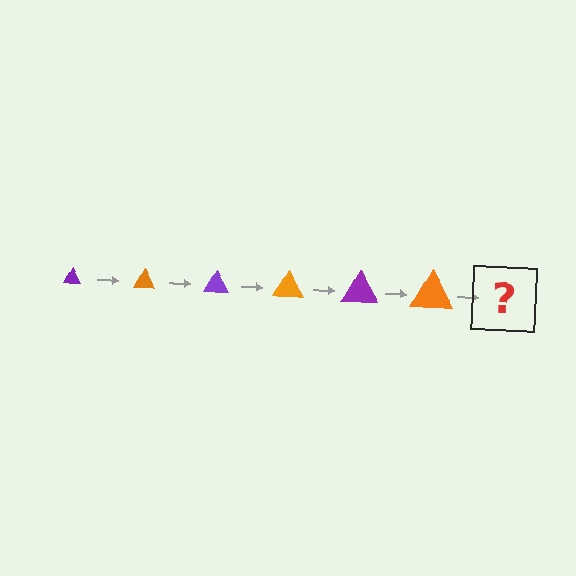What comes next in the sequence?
The next element should be a purple triangle, larger than the previous one.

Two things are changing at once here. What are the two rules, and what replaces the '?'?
The two rules are that the triangle grows larger each step and the color cycles through purple and orange. The '?' should be a purple triangle, larger than the previous one.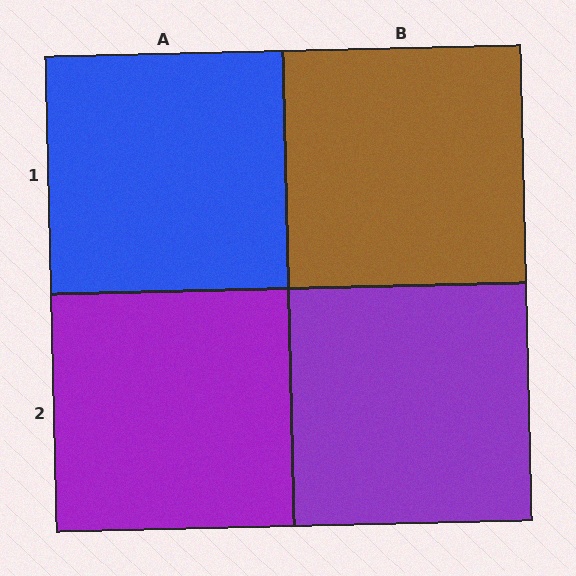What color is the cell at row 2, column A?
Purple.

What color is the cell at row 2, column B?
Purple.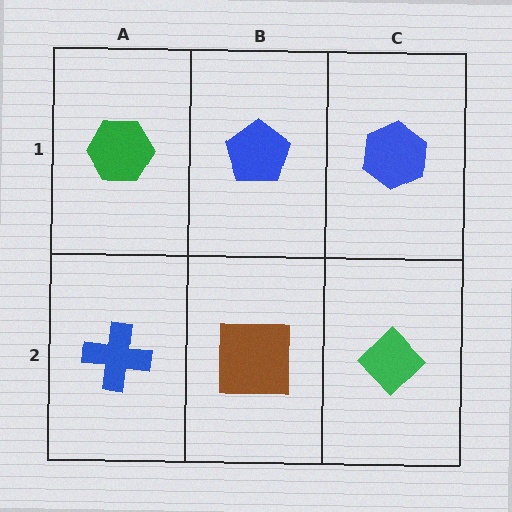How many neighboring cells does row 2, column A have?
2.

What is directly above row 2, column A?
A green hexagon.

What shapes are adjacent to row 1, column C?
A green diamond (row 2, column C), a blue pentagon (row 1, column B).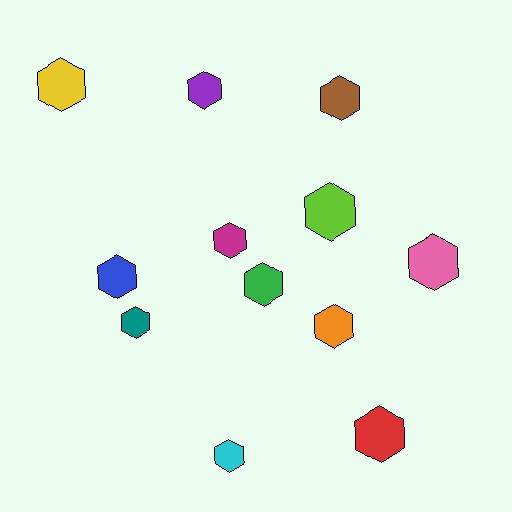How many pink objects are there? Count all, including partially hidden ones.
There is 1 pink object.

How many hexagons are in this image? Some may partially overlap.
There are 12 hexagons.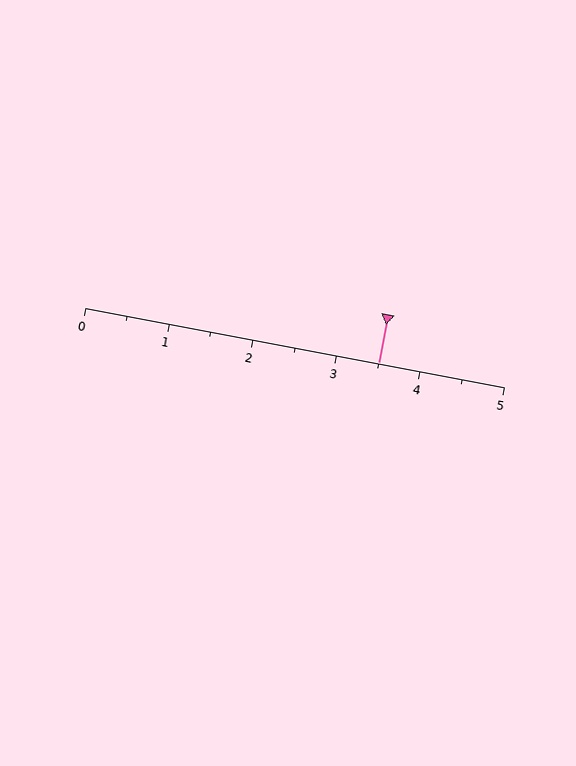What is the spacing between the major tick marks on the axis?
The major ticks are spaced 1 apart.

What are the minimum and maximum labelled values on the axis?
The axis runs from 0 to 5.